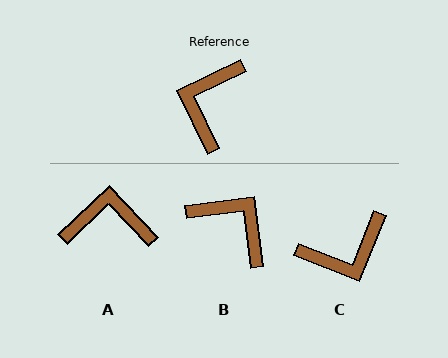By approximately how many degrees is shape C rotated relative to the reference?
Approximately 132 degrees counter-clockwise.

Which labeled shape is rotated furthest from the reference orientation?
C, about 132 degrees away.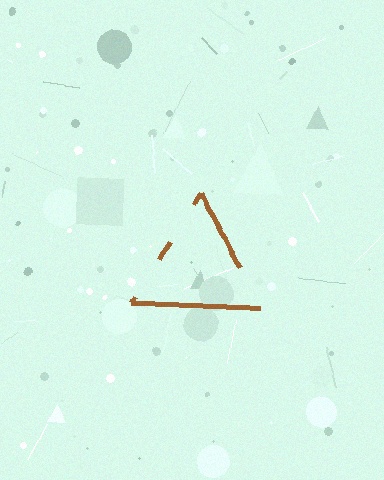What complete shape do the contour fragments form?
The contour fragments form a triangle.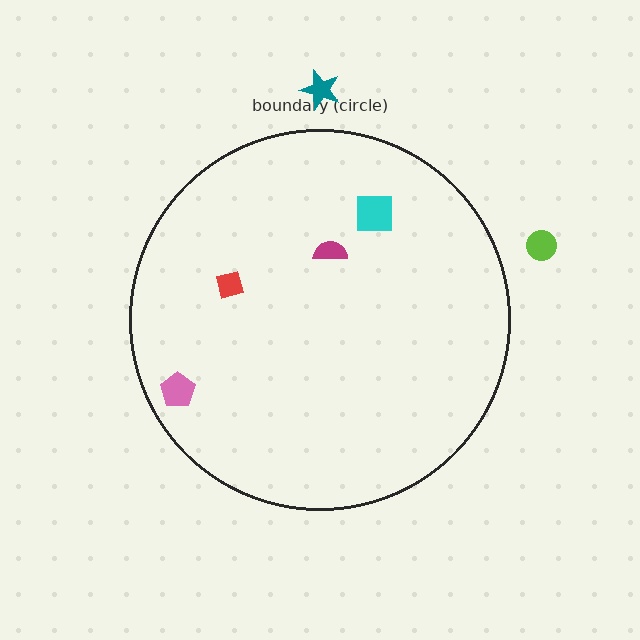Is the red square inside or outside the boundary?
Inside.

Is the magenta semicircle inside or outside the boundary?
Inside.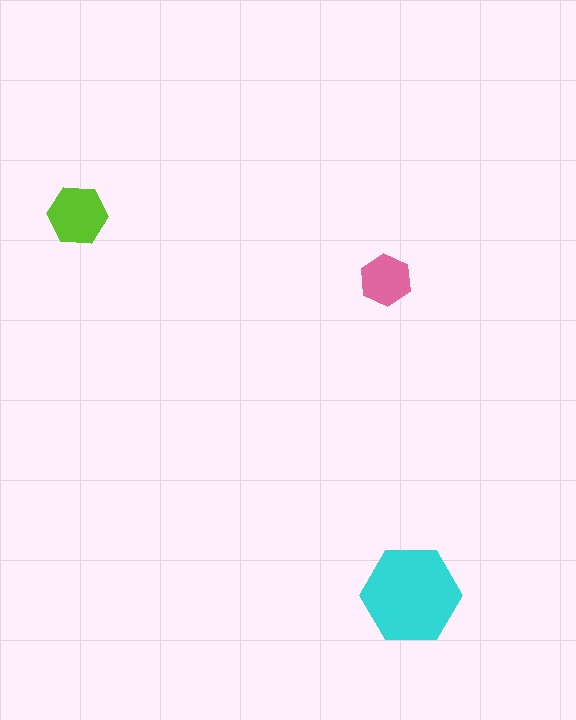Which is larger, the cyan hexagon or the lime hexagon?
The cyan one.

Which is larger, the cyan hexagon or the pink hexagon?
The cyan one.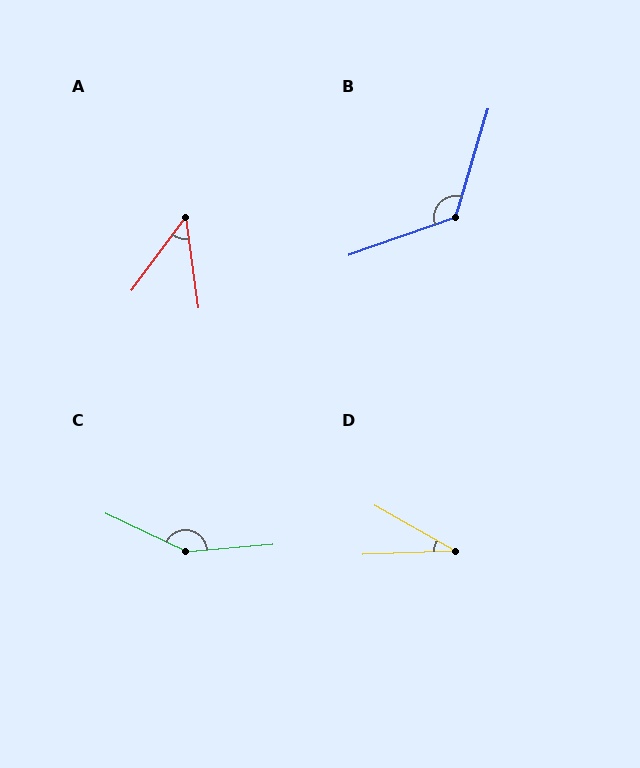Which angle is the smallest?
D, at approximately 31 degrees.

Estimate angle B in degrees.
Approximately 126 degrees.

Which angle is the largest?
C, at approximately 150 degrees.